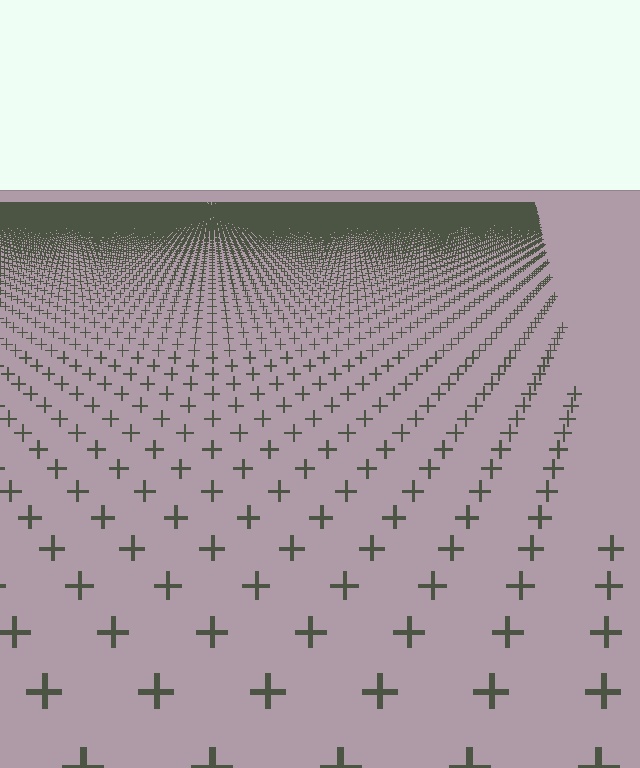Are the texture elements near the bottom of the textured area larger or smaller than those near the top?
Larger. Near the bottom, elements are closer to the viewer and appear at a bigger on-screen size.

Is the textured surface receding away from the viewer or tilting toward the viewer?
The surface is receding away from the viewer. Texture elements get smaller and denser toward the top.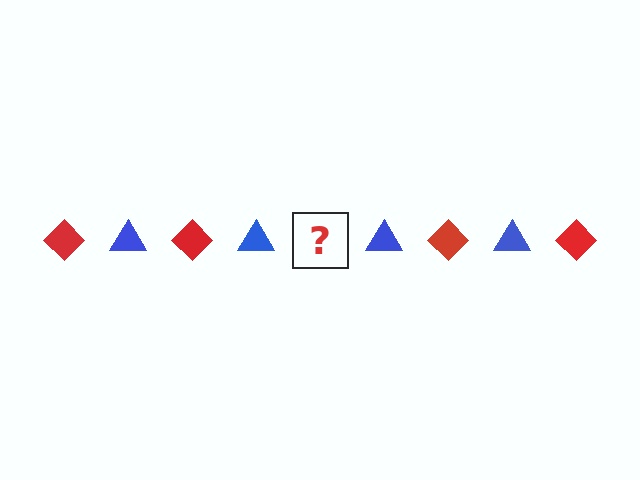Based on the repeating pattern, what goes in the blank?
The blank should be a red diamond.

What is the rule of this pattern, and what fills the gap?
The rule is that the pattern alternates between red diamond and blue triangle. The gap should be filled with a red diamond.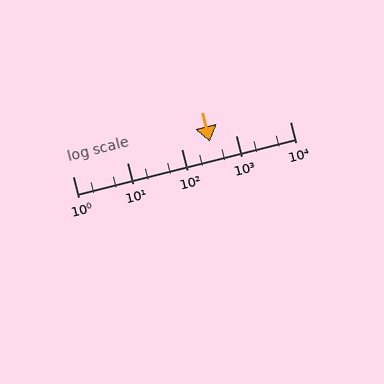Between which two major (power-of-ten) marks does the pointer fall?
The pointer is between 100 and 1000.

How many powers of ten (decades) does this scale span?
The scale spans 4 decades, from 1 to 10000.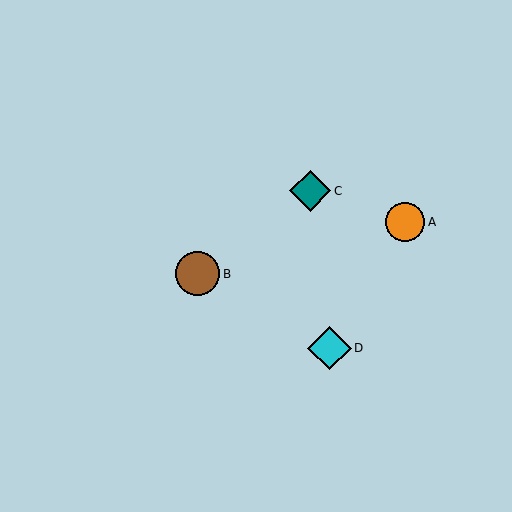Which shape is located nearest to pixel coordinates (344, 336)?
The cyan diamond (labeled D) at (329, 348) is nearest to that location.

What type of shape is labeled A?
Shape A is an orange circle.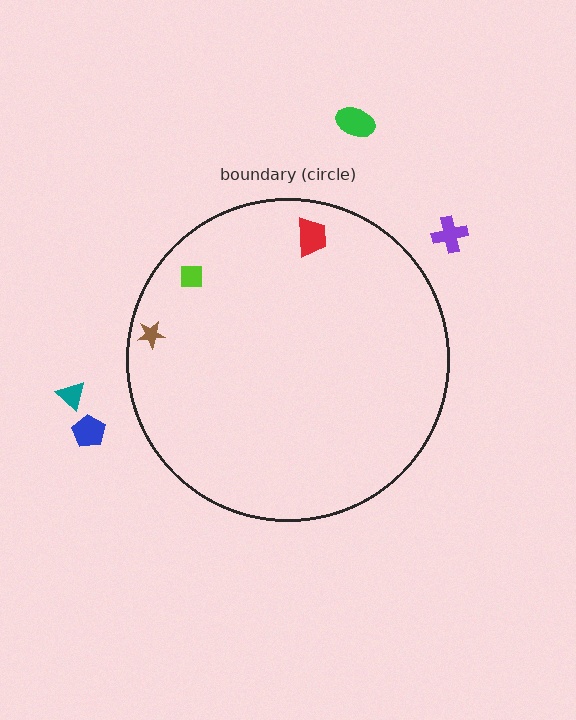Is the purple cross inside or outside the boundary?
Outside.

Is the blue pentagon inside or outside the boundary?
Outside.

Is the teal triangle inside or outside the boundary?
Outside.